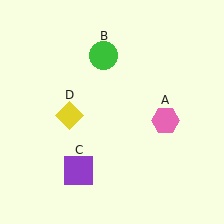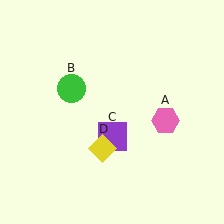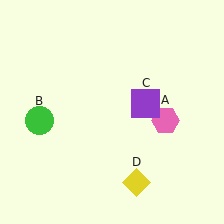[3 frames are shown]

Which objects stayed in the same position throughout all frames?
Pink hexagon (object A) remained stationary.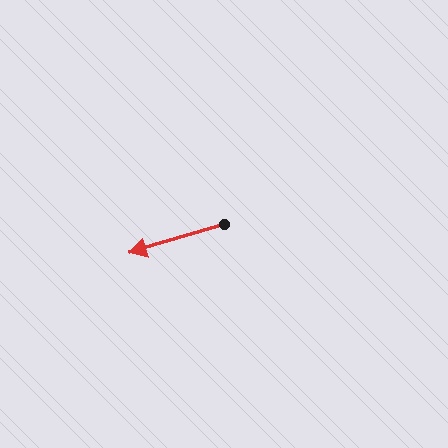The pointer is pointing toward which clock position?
Roughly 8 o'clock.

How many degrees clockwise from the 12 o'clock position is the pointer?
Approximately 253 degrees.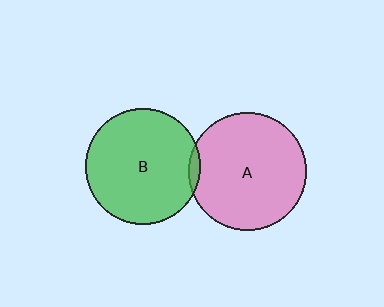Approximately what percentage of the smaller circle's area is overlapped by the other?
Approximately 5%.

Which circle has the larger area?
Circle A (pink).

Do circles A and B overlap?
Yes.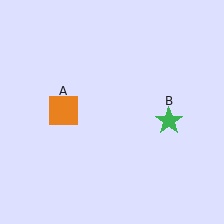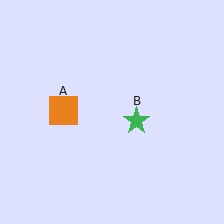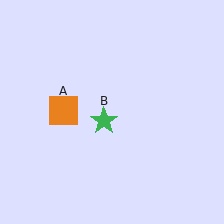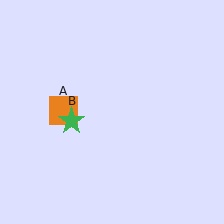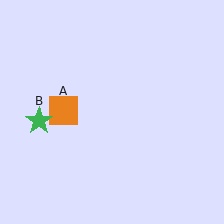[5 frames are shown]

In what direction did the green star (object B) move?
The green star (object B) moved left.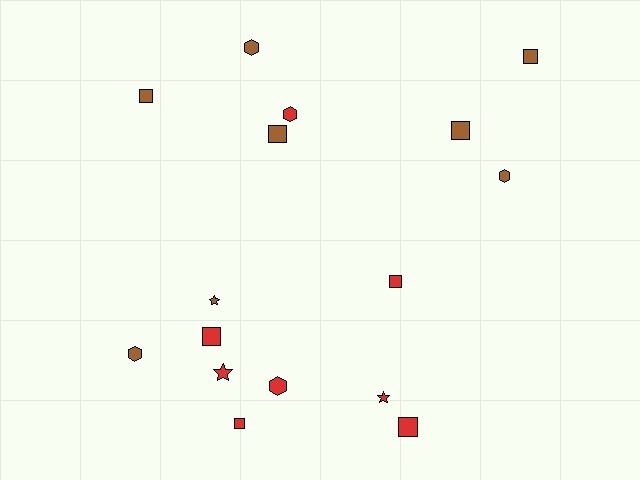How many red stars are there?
There are 2 red stars.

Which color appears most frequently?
Brown, with 8 objects.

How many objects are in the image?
There are 16 objects.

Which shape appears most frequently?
Square, with 8 objects.